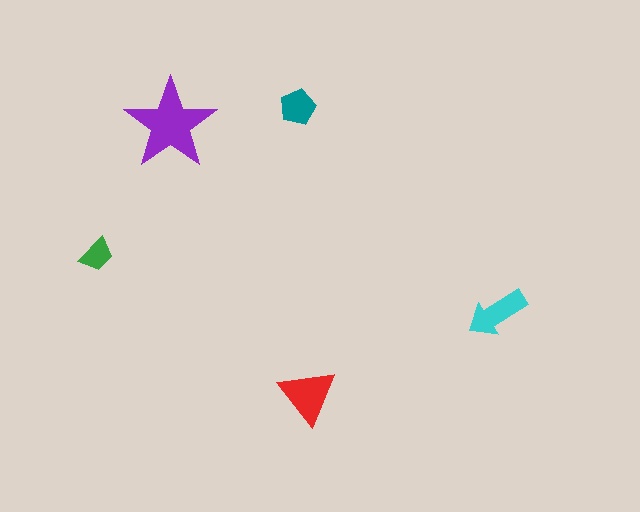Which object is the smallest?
The green trapezoid.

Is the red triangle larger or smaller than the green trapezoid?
Larger.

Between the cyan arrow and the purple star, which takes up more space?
The purple star.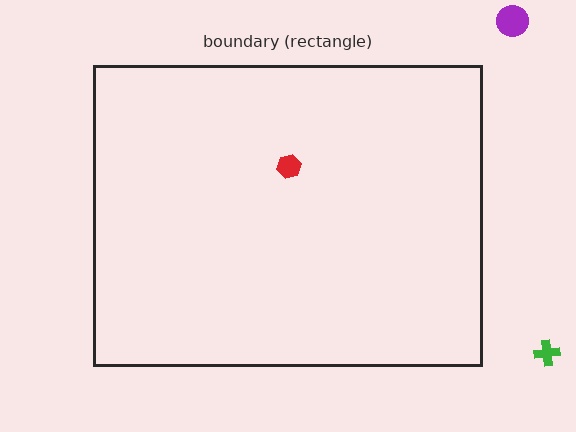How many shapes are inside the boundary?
1 inside, 2 outside.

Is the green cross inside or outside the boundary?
Outside.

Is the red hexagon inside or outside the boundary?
Inside.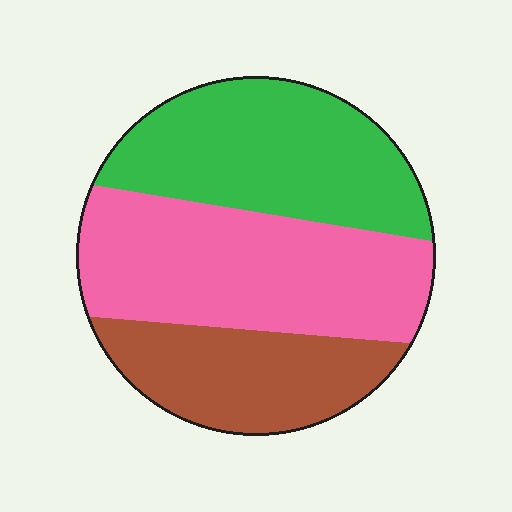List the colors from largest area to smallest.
From largest to smallest: pink, green, brown.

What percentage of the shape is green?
Green takes up between a third and a half of the shape.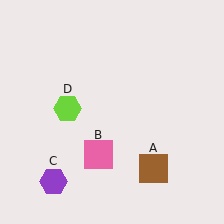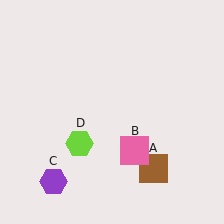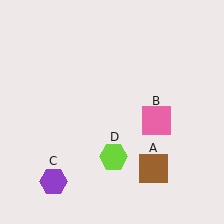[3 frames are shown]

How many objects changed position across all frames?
2 objects changed position: pink square (object B), lime hexagon (object D).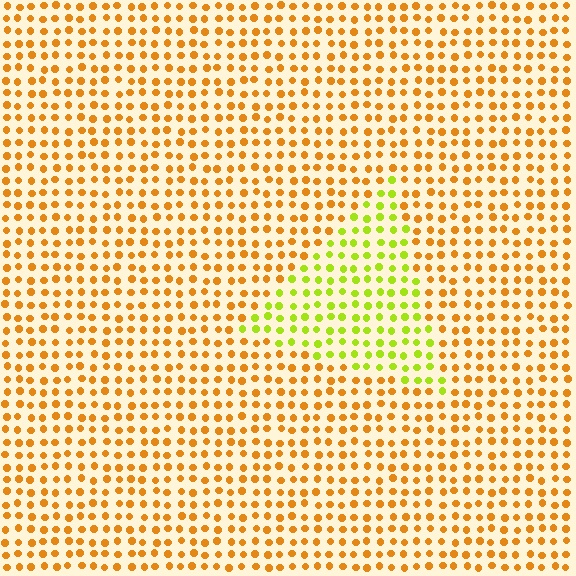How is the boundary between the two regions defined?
The boundary is defined purely by a slight shift in hue (about 47 degrees). Spacing, size, and orientation are identical on both sides.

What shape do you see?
I see a triangle.